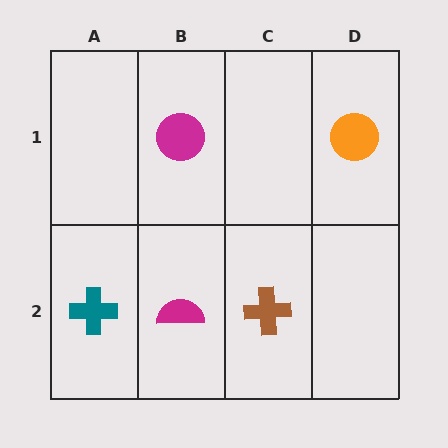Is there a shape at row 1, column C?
No, that cell is empty.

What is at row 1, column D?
An orange circle.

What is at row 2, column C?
A brown cross.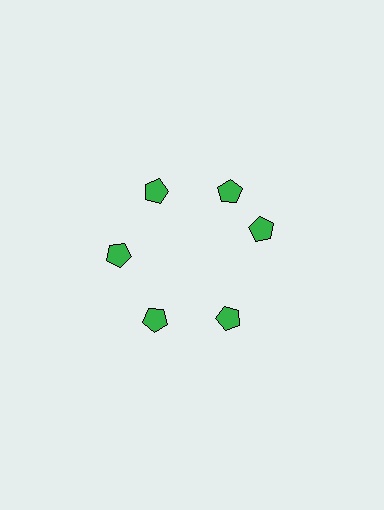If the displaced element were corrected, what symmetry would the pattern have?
It would have 6-fold rotational symmetry — the pattern would map onto itself every 60 degrees.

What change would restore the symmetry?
The symmetry would be restored by rotating it back into even spacing with its neighbors so that all 6 pentagons sit at equal angles and equal distance from the center.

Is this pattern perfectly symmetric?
No. The 6 green pentagons are arranged in a ring, but one element near the 3 o'clock position is rotated out of alignment along the ring, breaking the 6-fold rotational symmetry.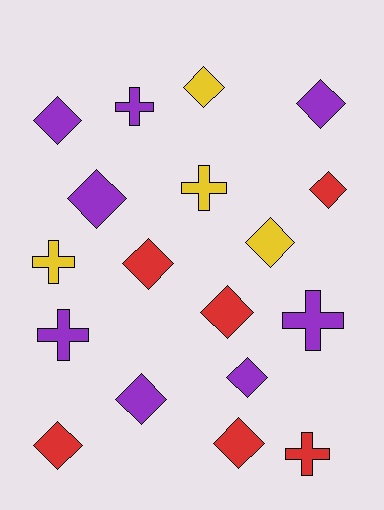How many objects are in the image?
There are 18 objects.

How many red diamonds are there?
There are 5 red diamonds.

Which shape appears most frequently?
Diamond, with 12 objects.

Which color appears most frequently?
Purple, with 8 objects.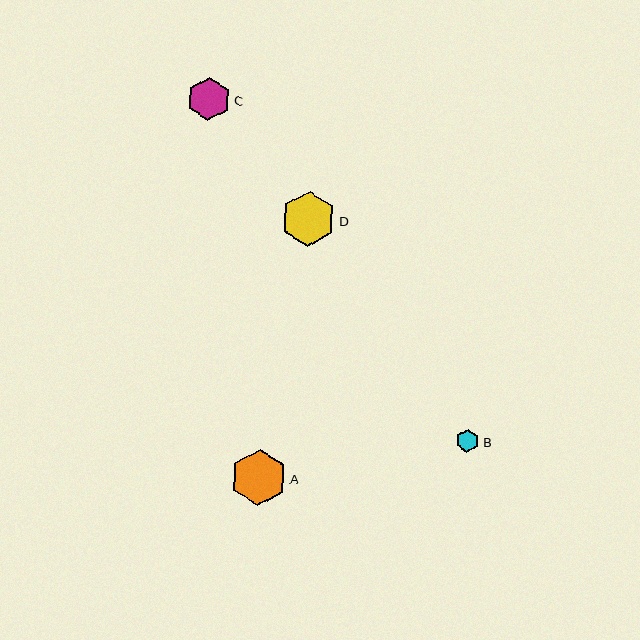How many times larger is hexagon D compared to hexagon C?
Hexagon D is approximately 1.3 times the size of hexagon C.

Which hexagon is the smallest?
Hexagon B is the smallest with a size of approximately 23 pixels.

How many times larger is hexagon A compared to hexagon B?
Hexagon A is approximately 2.4 times the size of hexagon B.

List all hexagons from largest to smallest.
From largest to smallest: A, D, C, B.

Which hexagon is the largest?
Hexagon A is the largest with a size of approximately 57 pixels.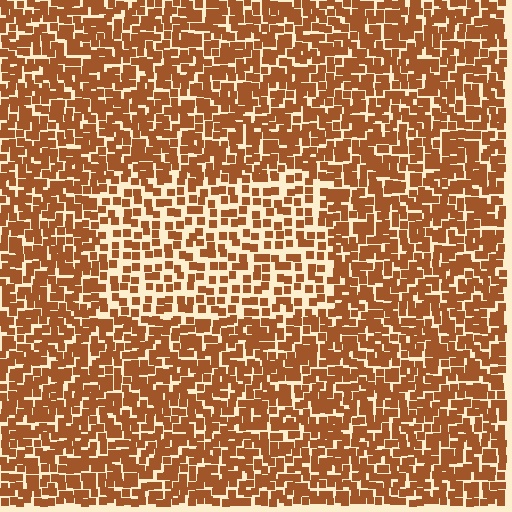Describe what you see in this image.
The image contains small brown elements arranged at two different densities. A rectangle-shaped region is visible where the elements are less densely packed than the surrounding area.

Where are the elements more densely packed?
The elements are more densely packed outside the rectangle boundary.